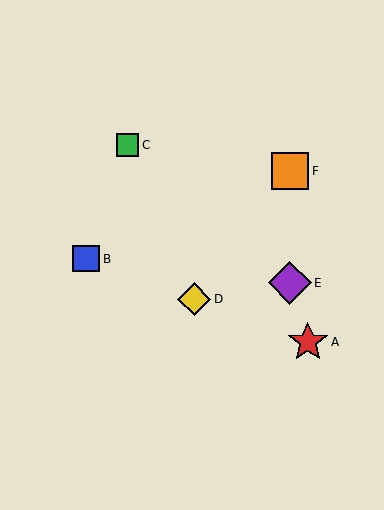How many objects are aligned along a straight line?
3 objects (A, B, D) are aligned along a straight line.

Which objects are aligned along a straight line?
Objects A, B, D are aligned along a straight line.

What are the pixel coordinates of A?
Object A is at (308, 342).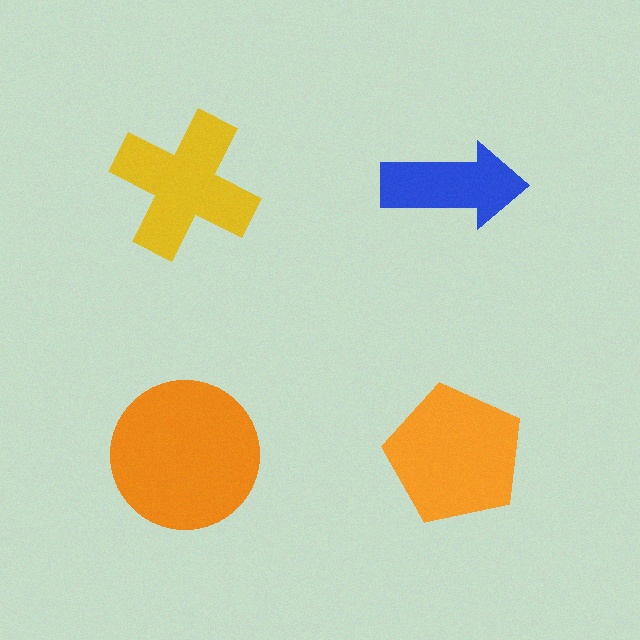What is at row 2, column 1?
An orange circle.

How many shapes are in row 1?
2 shapes.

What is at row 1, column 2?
A blue arrow.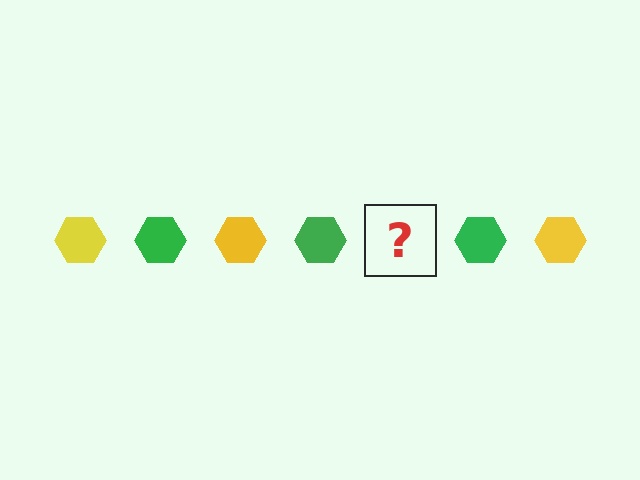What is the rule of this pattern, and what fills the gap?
The rule is that the pattern cycles through yellow, green hexagons. The gap should be filled with a yellow hexagon.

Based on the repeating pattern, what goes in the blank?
The blank should be a yellow hexagon.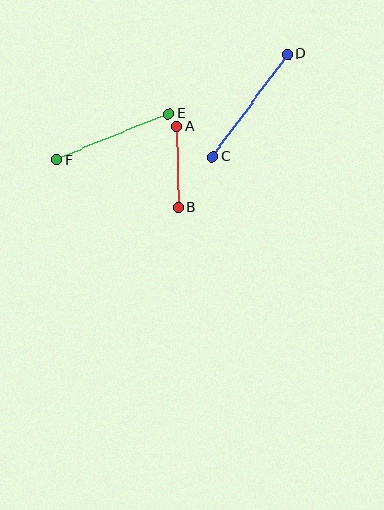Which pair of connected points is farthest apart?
Points C and D are farthest apart.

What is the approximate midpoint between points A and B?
The midpoint is at approximately (178, 167) pixels.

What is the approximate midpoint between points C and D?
The midpoint is at approximately (250, 105) pixels.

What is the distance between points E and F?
The distance is approximately 121 pixels.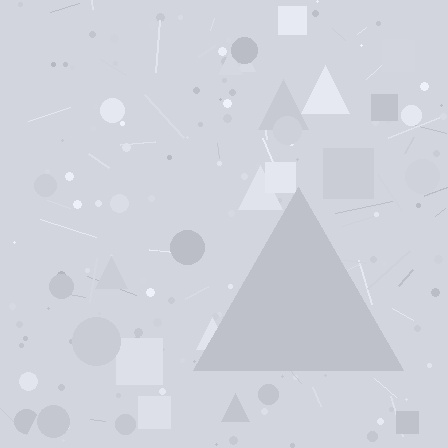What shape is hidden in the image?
A triangle is hidden in the image.